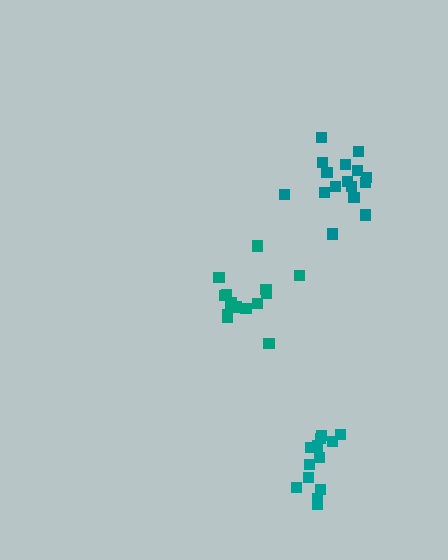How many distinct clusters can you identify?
There are 3 distinct clusters.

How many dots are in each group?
Group 1: 13 dots, Group 2: 14 dots, Group 3: 16 dots (43 total).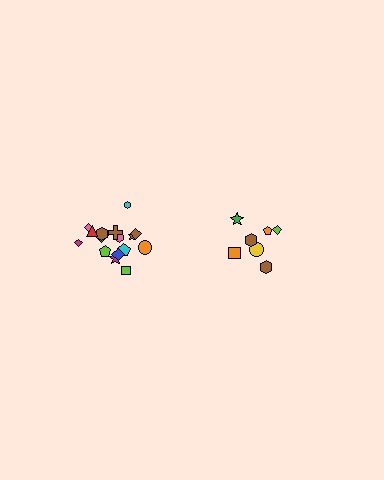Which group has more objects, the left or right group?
The left group.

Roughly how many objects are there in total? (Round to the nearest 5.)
Roughly 25 objects in total.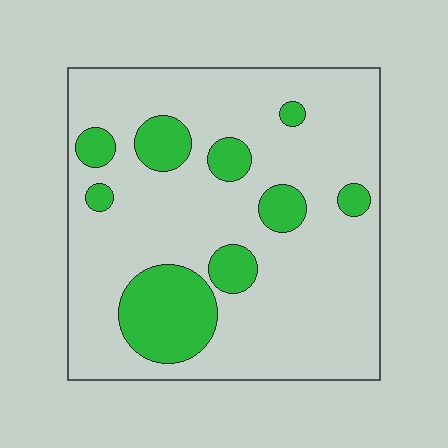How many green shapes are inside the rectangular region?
9.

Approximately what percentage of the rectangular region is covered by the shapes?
Approximately 20%.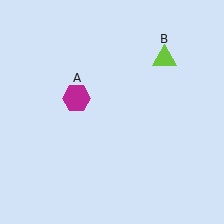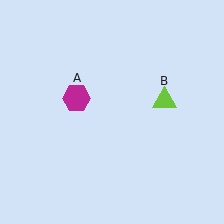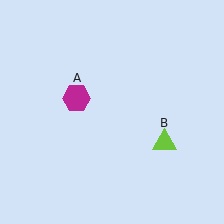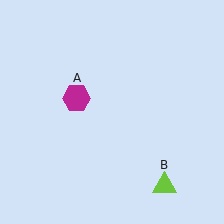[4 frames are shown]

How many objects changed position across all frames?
1 object changed position: lime triangle (object B).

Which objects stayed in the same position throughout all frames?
Magenta hexagon (object A) remained stationary.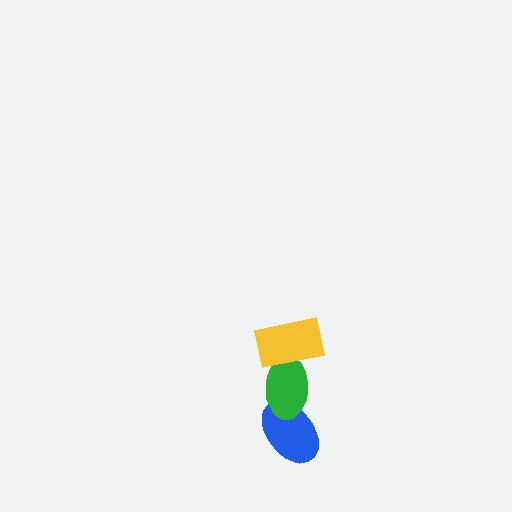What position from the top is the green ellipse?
The green ellipse is 2nd from the top.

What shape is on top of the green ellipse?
The yellow rectangle is on top of the green ellipse.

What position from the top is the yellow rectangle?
The yellow rectangle is 1st from the top.